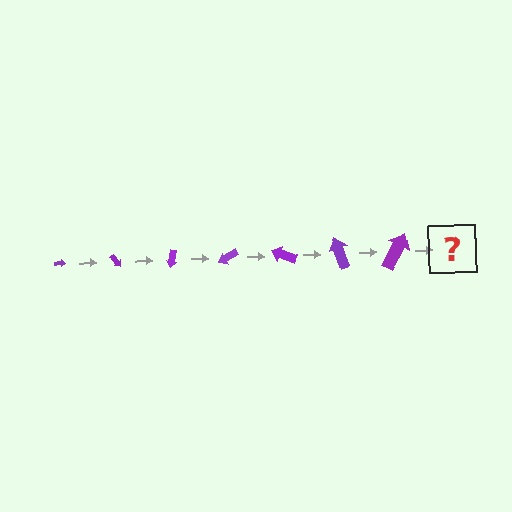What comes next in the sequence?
The next element should be an arrow, larger than the previous one and rotated 350 degrees from the start.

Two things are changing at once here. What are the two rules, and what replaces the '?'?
The two rules are that the arrow grows larger each step and it rotates 50 degrees each step. The '?' should be an arrow, larger than the previous one and rotated 350 degrees from the start.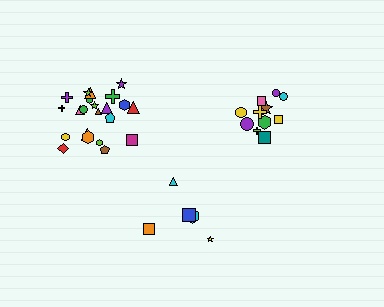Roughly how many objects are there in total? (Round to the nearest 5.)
Roughly 40 objects in total.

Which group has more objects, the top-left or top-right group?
The top-left group.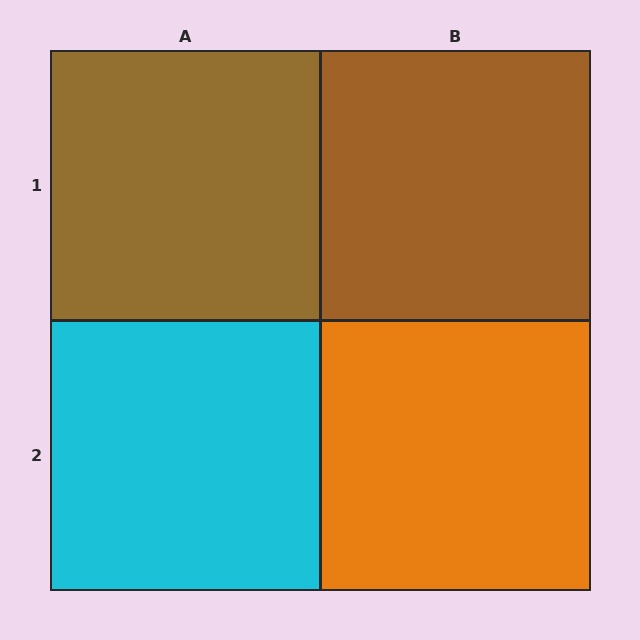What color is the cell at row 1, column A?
Brown.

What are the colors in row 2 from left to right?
Cyan, orange.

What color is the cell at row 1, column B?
Brown.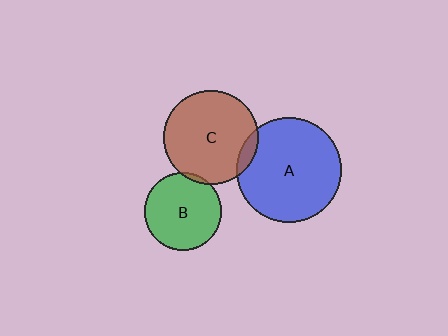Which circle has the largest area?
Circle A (blue).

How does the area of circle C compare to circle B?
Approximately 1.5 times.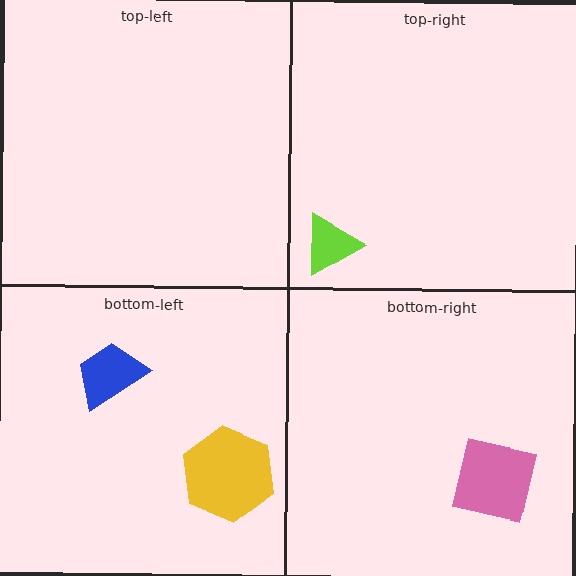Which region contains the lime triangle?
The top-right region.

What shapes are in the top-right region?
The lime triangle.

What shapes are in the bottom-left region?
The blue trapezoid, the yellow hexagon.